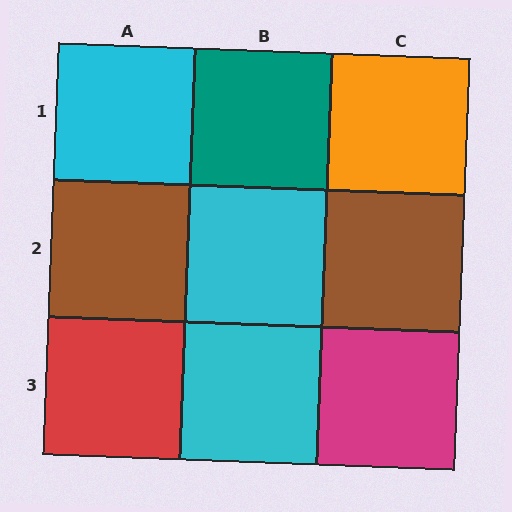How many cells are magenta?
1 cell is magenta.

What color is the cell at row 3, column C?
Magenta.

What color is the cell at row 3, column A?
Red.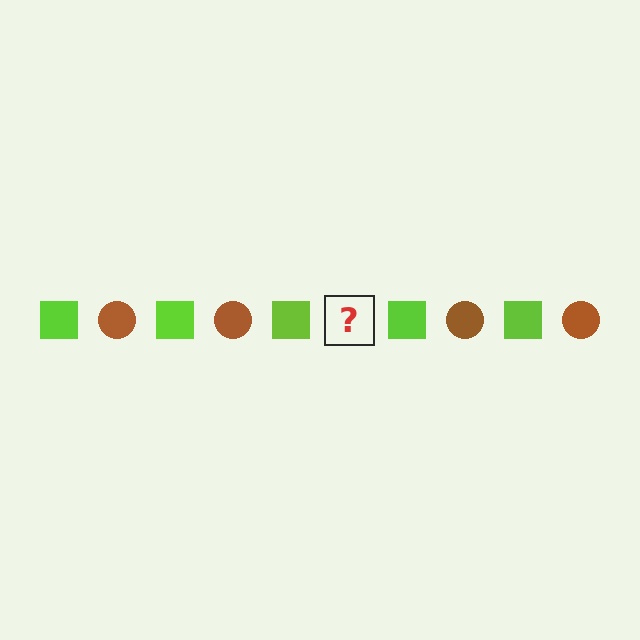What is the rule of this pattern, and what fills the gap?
The rule is that the pattern alternates between lime square and brown circle. The gap should be filled with a brown circle.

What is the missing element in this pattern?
The missing element is a brown circle.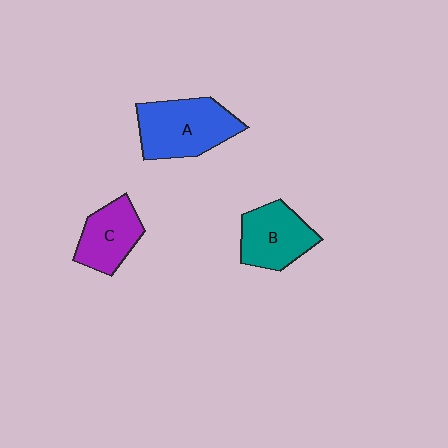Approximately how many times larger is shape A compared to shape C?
Approximately 1.5 times.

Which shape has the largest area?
Shape A (blue).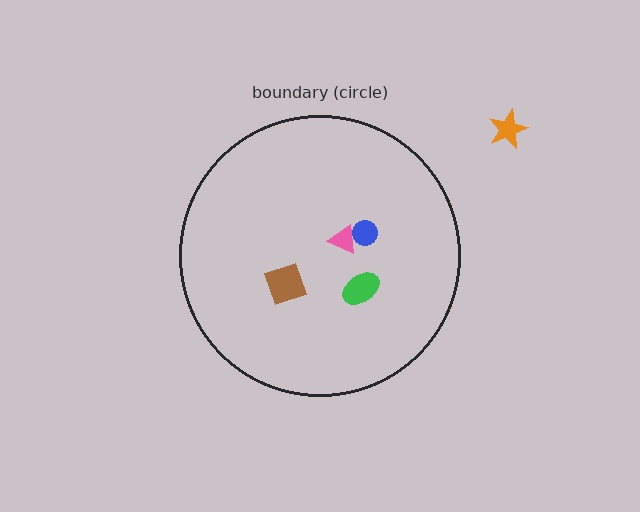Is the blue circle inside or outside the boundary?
Inside.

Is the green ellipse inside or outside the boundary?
Inside.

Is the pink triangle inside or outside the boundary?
Inside.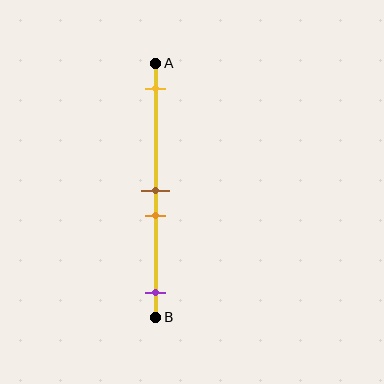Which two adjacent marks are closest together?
The brown and orange marks are the closest adjacent pair.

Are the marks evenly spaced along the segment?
No, the marks are not evenly spaced.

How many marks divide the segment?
There are 4 marks dividing the segment.